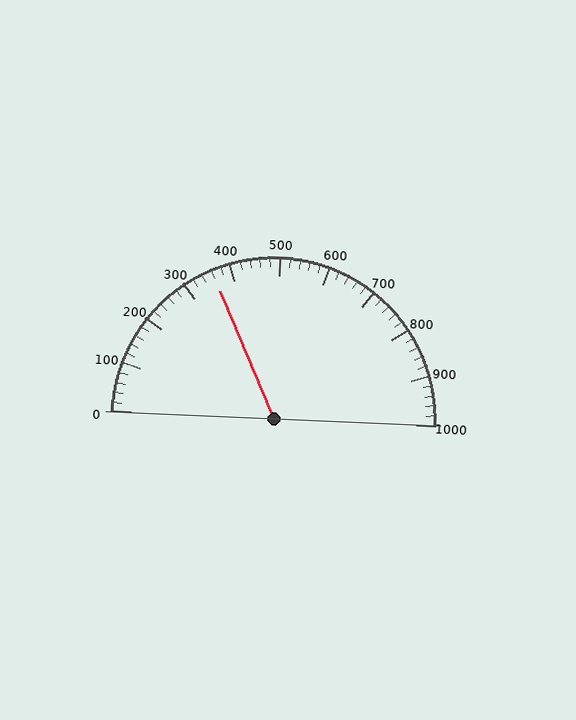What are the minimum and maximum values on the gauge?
The gauge ranges from 0 to 1000.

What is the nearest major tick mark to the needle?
The nearest major tick mark is 400.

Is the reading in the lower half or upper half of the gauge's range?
The reading is in the lower half of the range (0 to 1000).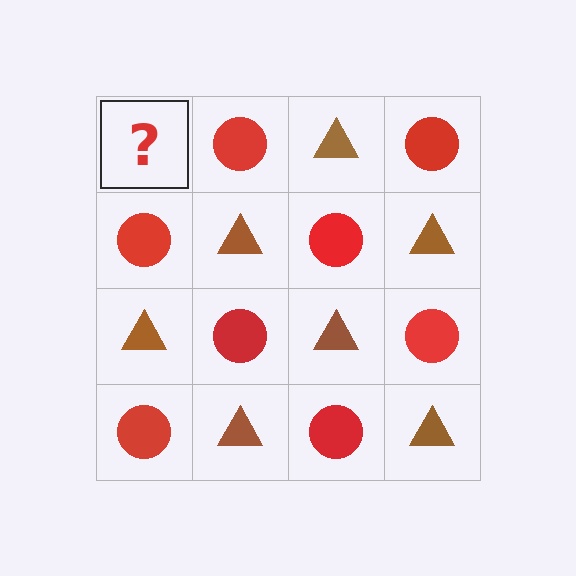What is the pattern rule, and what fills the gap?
The rule is that it alternates brown triangle and red circle in a checkerboard pattern. The gap should be filled with a brown triangle.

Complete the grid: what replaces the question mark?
The question mark should be replaced with a brown triangle.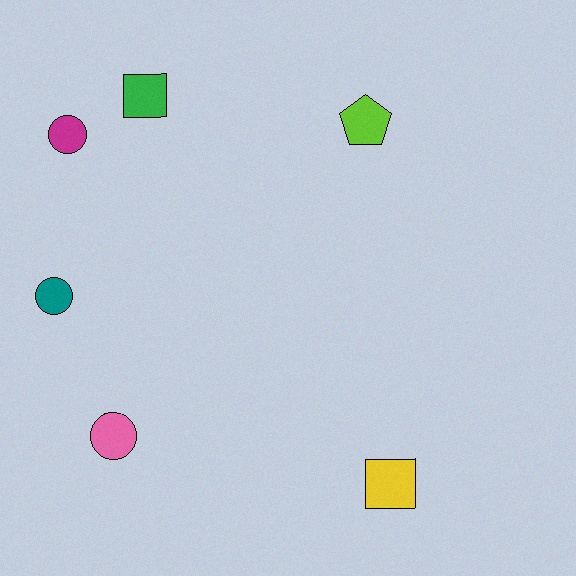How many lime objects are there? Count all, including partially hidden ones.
There is 1 lime object.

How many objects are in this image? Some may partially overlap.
There are 6 objects.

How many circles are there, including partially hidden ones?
There are 3 circles.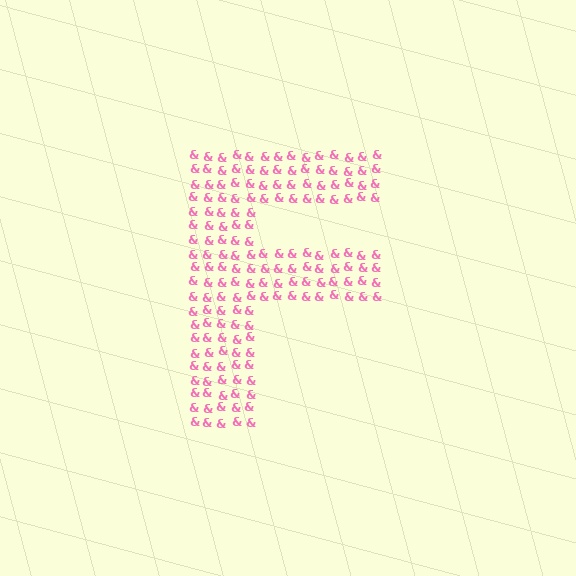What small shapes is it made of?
It is made of small ampersands.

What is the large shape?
The large shape is the letter F.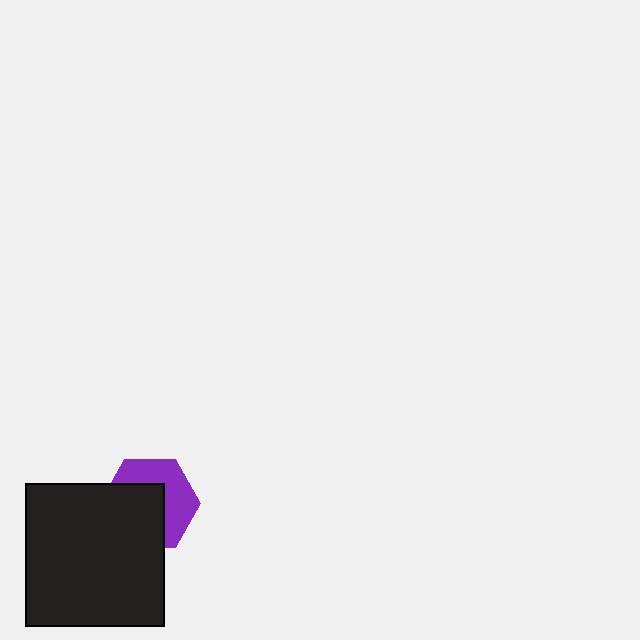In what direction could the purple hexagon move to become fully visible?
The purple hexagon could move toward the upper-right. That would shift it out from behind the black rectangle entirely.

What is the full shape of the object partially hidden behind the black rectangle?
The partially hidden object is a purple hexagon.